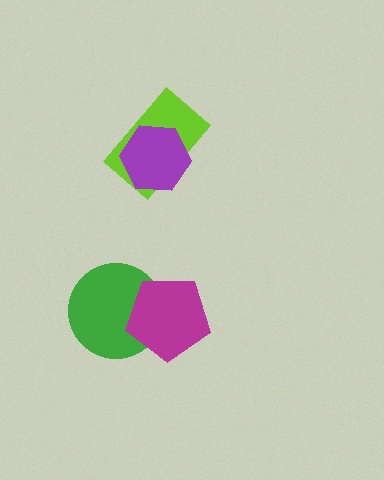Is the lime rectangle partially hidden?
Yes, it is partially covered by another shape.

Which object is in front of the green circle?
The magenta pentagon is in front of the green circle.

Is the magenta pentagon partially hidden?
No, no other shape covers it.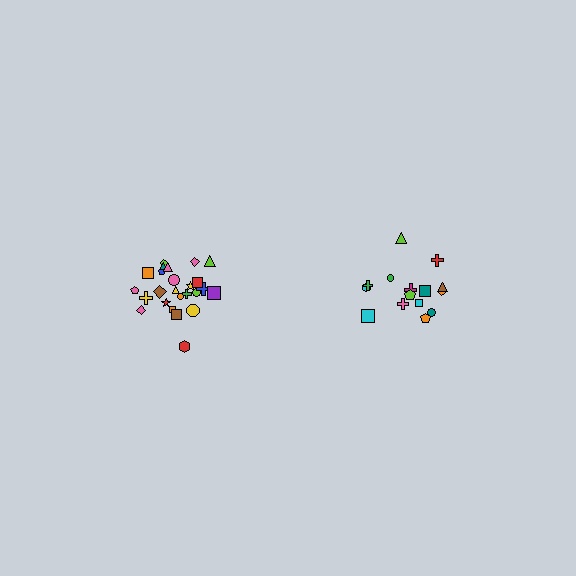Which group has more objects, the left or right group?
The left group.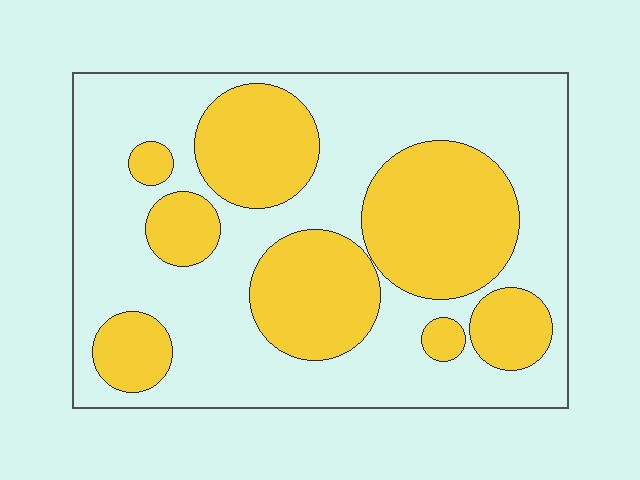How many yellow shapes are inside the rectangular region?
8.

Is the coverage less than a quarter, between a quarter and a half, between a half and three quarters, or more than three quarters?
Between a quarter and a half.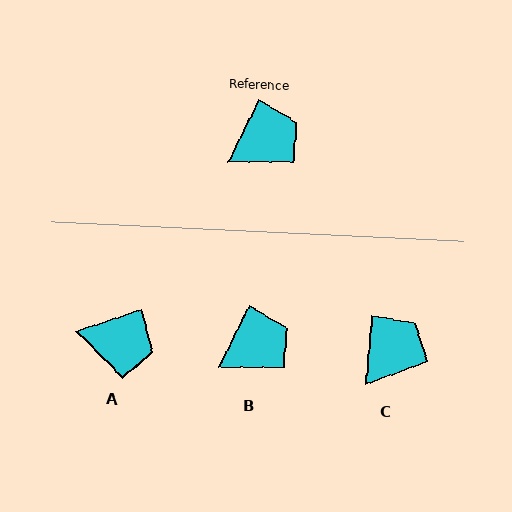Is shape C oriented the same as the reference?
No, it is off by about 21 degrees.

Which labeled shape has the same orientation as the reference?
B.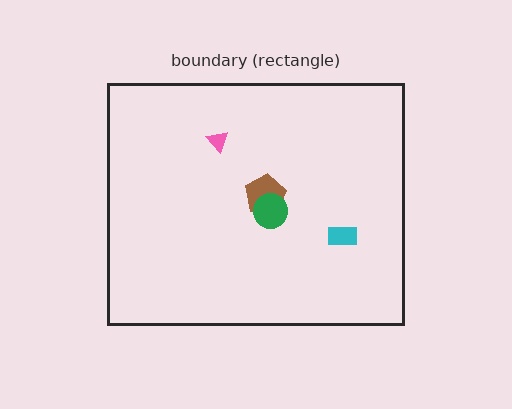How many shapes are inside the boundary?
4 inside, 0 outside.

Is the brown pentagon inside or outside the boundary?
Inside.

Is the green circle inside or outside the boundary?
Inside.